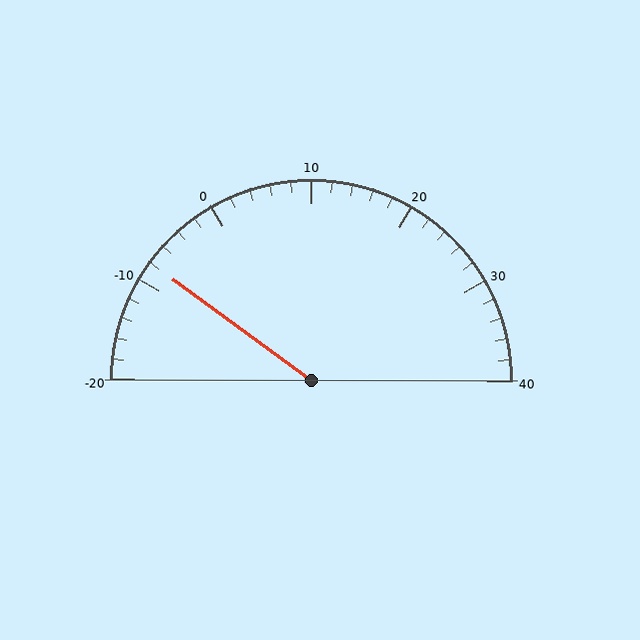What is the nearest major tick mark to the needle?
The nearest major tick mark is -10.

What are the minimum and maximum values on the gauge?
The gauge ranges from -20 to 40.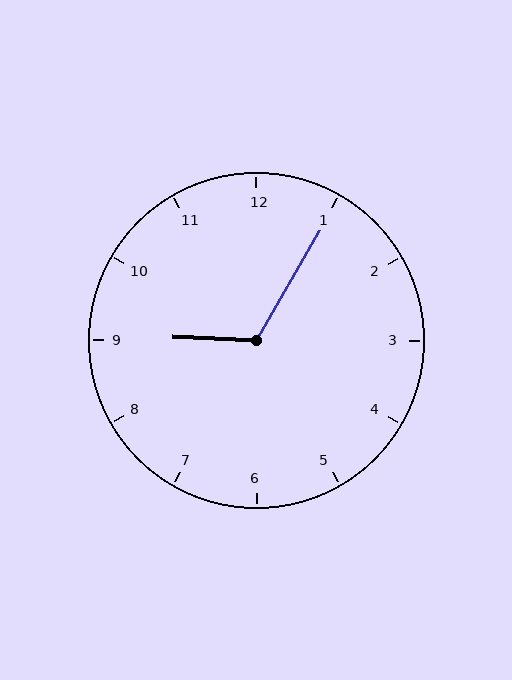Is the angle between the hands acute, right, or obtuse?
It is obtuse.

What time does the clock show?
9:05.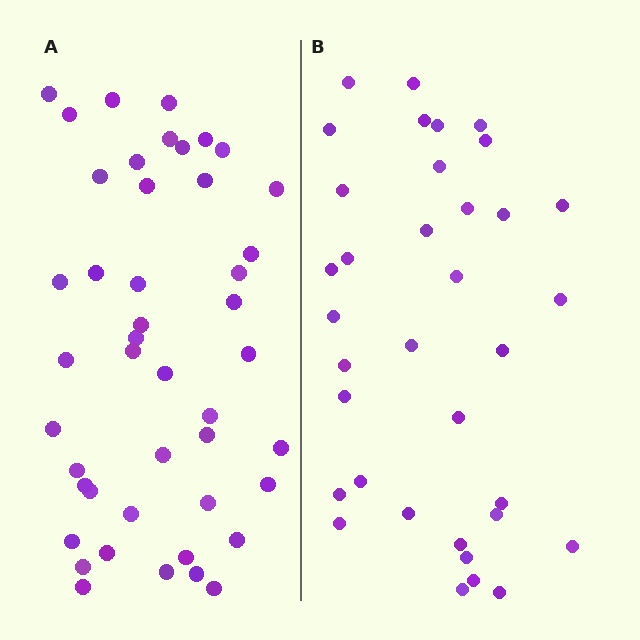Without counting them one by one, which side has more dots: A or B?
Region A (the left region) has more dots.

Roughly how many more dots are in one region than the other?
Region A has roughly 10 or so more dots than region B.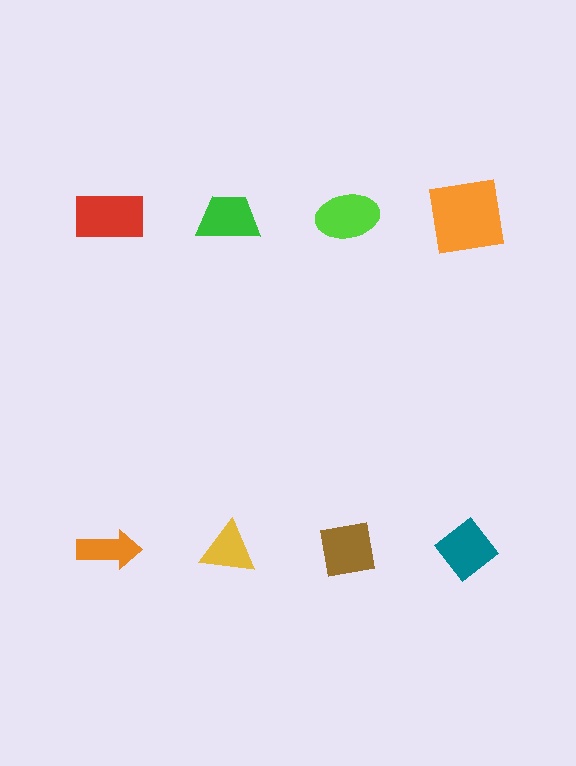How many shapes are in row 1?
4 shapes.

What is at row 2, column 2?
A yellow triangle.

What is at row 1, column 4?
An orange square.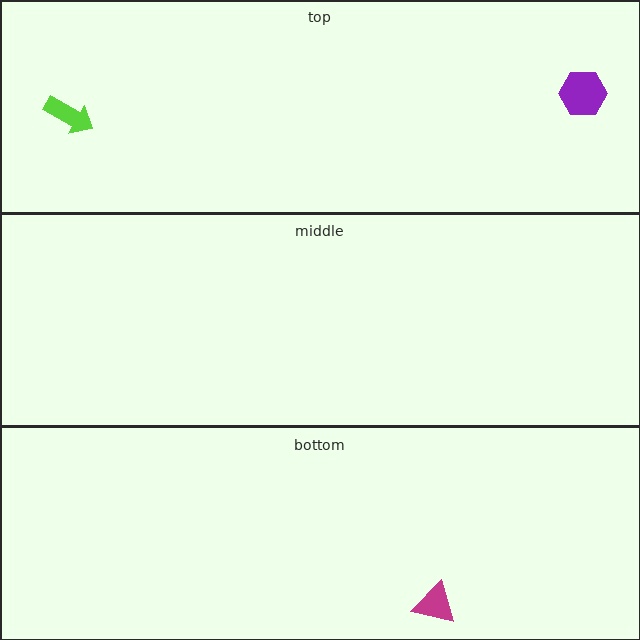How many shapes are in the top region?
2.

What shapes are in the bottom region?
The magenta triangle.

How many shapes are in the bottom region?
1.